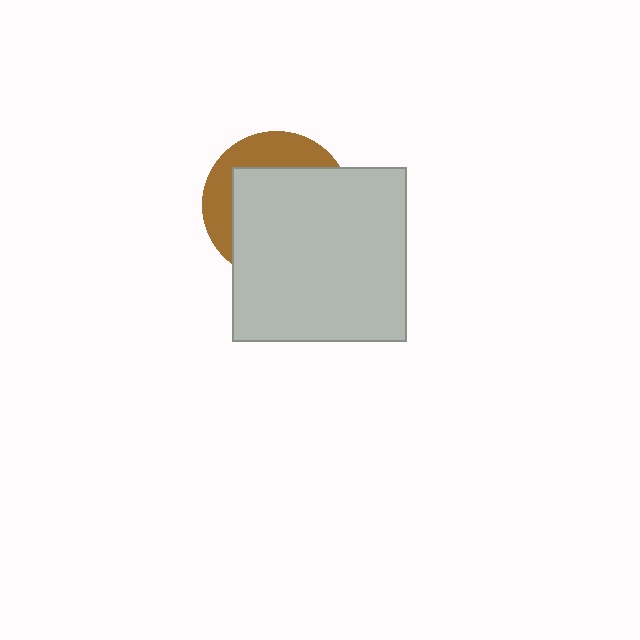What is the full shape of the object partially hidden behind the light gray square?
The partially hidden object is a brown circle.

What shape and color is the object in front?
The object in front is a light gray square.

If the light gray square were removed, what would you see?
You would see the complete brown circle.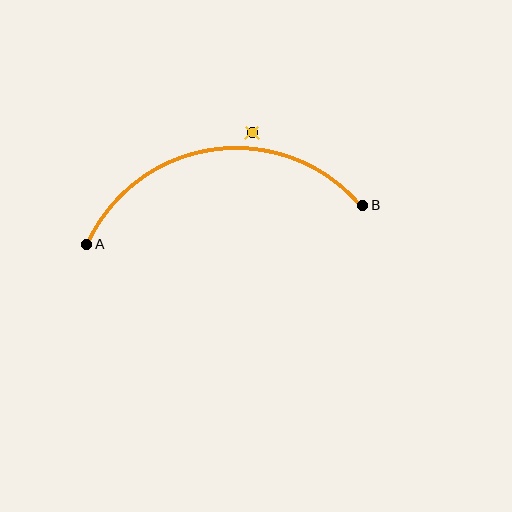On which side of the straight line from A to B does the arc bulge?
The arc bulges above the straight line connecting A and B.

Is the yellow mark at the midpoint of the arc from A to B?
No — the yellow mark does not lie on the arc at all. It sits slightly outside the curve.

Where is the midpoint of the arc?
The arc midpoint is the point on the curve farthest from the straight line joining A and B. It sits above that line.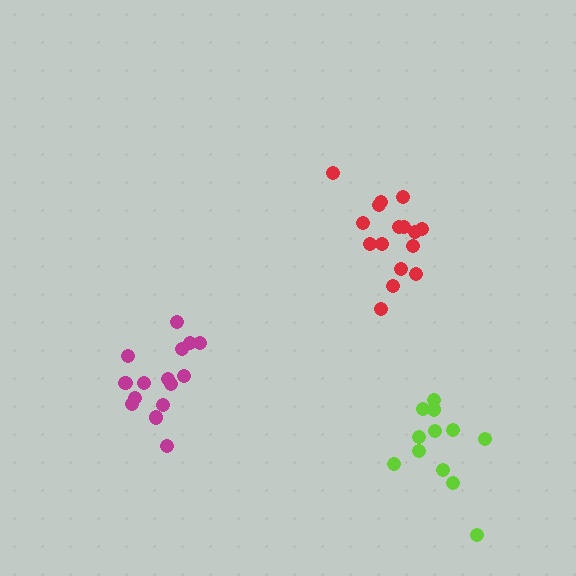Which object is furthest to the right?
The lime cluster is rightmost.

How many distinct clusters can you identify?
There are 3 distinct clusters.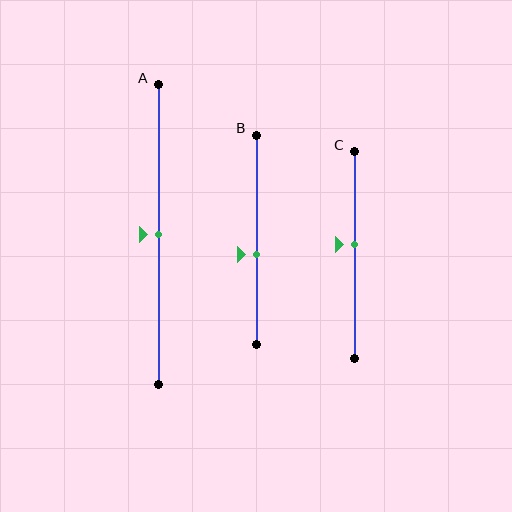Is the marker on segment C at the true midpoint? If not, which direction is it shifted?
No, the marker on segment C is shifted upward by about 5% of the segment length.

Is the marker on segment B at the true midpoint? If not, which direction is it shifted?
No, the marker on segment B is shifted downward by about 7% of the segment length.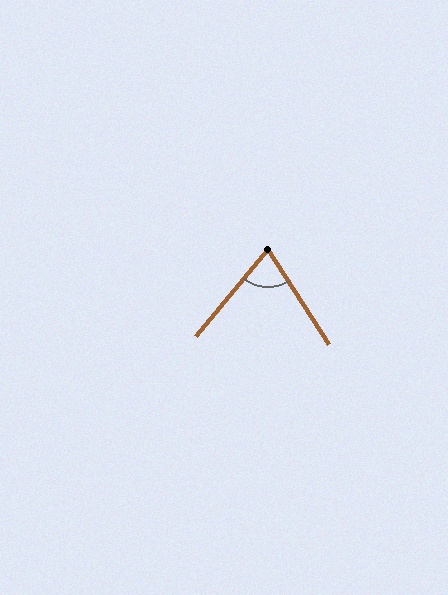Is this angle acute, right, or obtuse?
It is acute.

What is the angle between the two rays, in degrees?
Approximately 72 degrees.